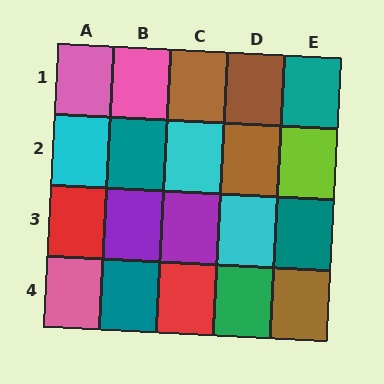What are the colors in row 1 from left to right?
Pink, pink, brown, brown, teal.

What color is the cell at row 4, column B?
Teal.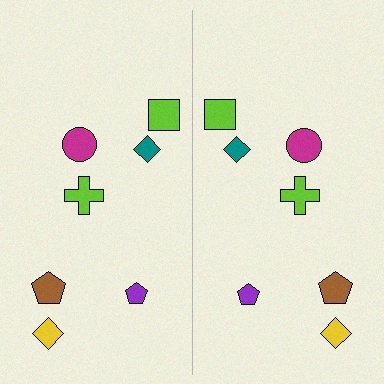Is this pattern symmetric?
Yes, this pattern has bilateral (reflection) symmetry.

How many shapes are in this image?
There are 14 shapes in this image.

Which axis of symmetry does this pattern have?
The pattern has a vertical axis of symmetry running through the center of the image.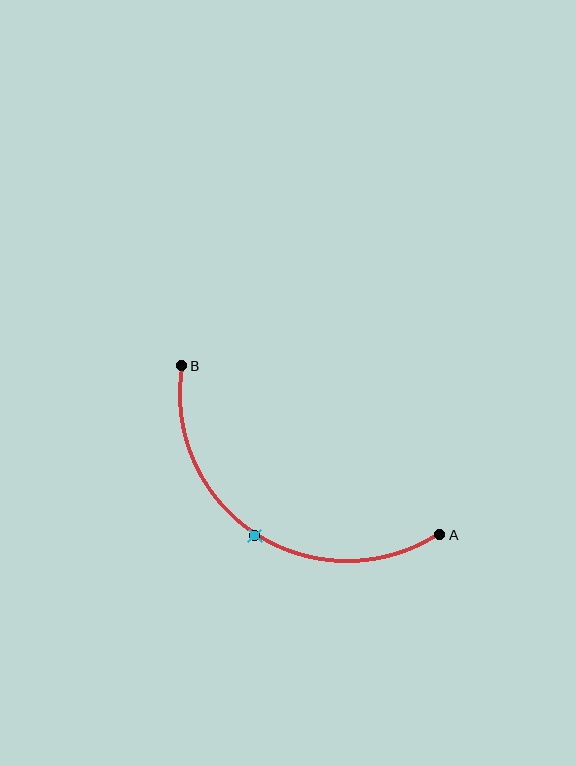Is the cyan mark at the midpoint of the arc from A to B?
Yes. The cyan mark lies on the arc at equal arc-length from both A and B — it is the arc midpoint.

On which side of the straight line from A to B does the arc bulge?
The arc bulges below the straight line connecting A and B.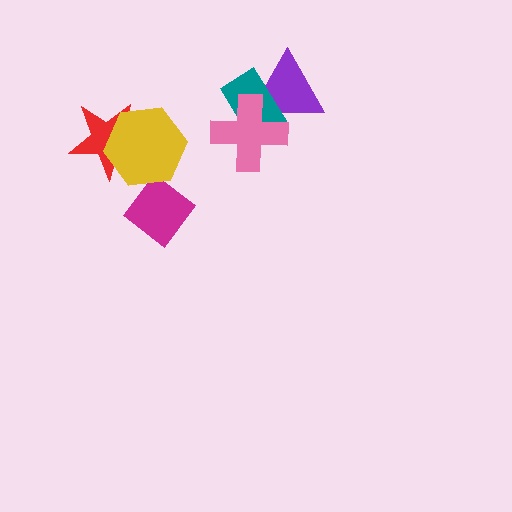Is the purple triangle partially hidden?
Yes, it is partially covered by another shape.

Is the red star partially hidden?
Yes, it is partially covered by another shape.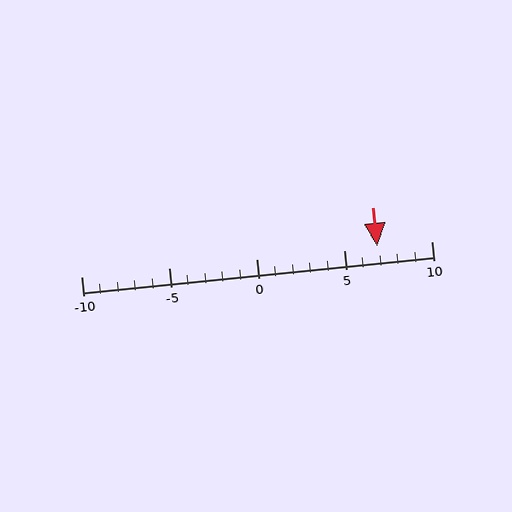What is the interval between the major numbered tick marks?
The major tick marks are spaced 5 units apart.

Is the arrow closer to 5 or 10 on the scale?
The arrow is closer to 5.